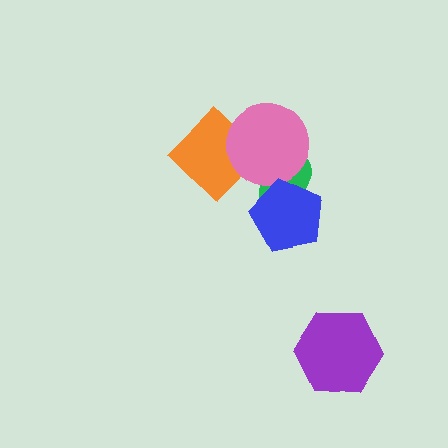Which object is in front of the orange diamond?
The pink circle is in front of the orange diamond.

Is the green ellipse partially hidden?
Yes, it is partially covered by another shape.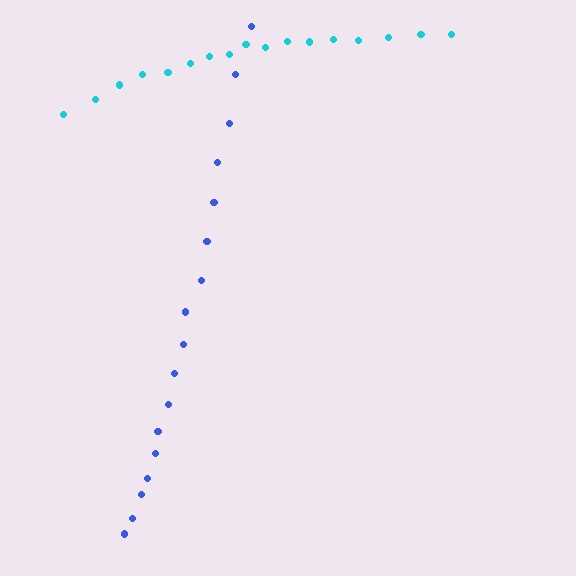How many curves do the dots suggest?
There are 2 distinct paths.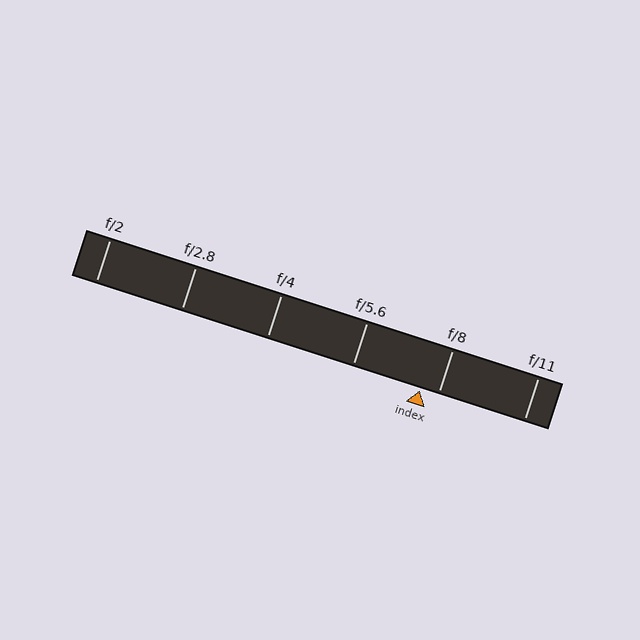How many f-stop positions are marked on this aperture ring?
There are 6 f-stop positions marked.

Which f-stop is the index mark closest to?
The index mark is closest to f/8.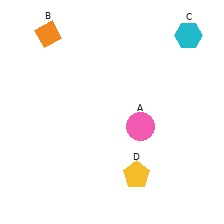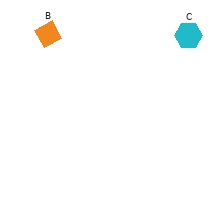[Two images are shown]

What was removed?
The pink circle (A), the yellow pentagon (D) were removed in Image 2.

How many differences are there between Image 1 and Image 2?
There are 2 differences between the two images.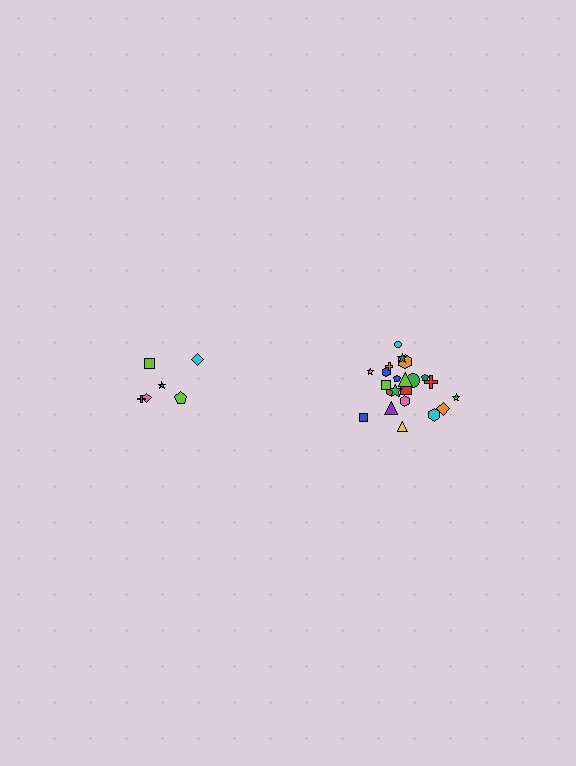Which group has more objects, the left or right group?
The right group.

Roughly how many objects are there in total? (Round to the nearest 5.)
Roughly 30 objects in total.